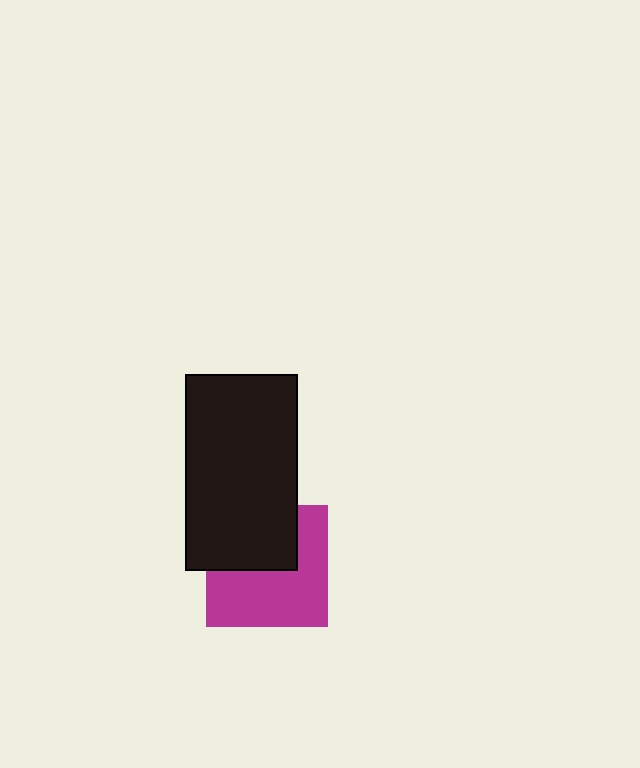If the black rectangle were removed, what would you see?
You would see the complete magenta square.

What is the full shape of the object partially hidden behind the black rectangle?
The partially hidden object is a magenta square.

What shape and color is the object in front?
The object in front is a black rectangle.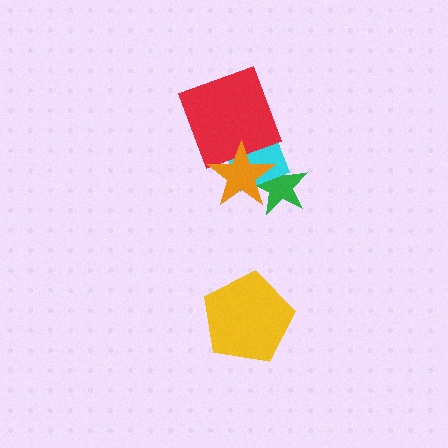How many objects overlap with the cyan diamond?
3 objects overlap with the cyan diamond.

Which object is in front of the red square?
The orange star is in front of the red square.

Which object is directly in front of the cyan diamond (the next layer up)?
The red square is directly in front of the cyan diamond.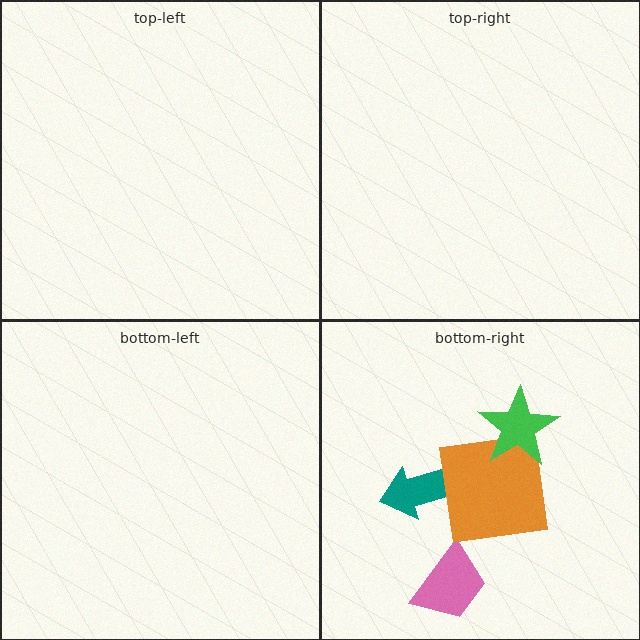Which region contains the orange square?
The bottom-right region.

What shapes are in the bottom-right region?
The pink trapezoid, the teal arrow, the orange square, the green star.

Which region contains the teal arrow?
The bottom-right region.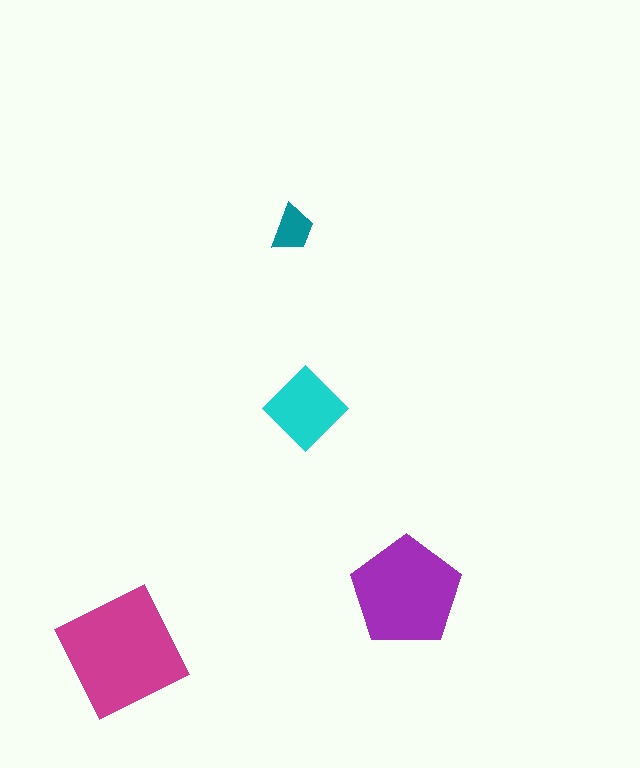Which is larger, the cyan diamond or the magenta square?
The magenta square.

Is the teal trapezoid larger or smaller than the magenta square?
Smaller.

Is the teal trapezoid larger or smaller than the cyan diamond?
Smaller.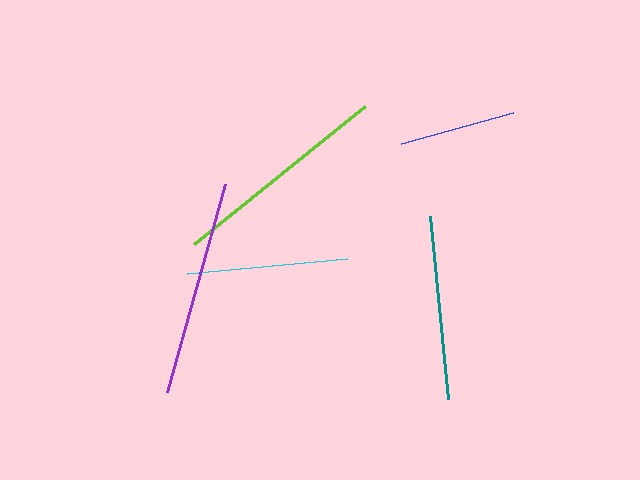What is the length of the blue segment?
The blue segment is approximately 116 pixels long.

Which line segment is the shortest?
The blue line is the shortest at approximately 116 pixels.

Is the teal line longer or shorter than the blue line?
The teal line is longer than the blue line.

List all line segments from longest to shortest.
From longest to shortest: lime, purple, teal, cyan, blue.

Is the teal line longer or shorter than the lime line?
The lime line is longer than the teal line.